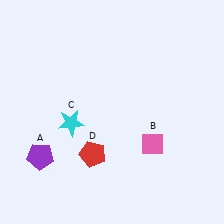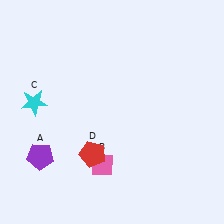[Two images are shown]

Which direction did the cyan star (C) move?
The cyan star (C) moved left.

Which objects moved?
The objects that moved are: the pink diamond (B), the cyan star (C).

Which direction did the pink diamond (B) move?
The pink diamond (B) moved left.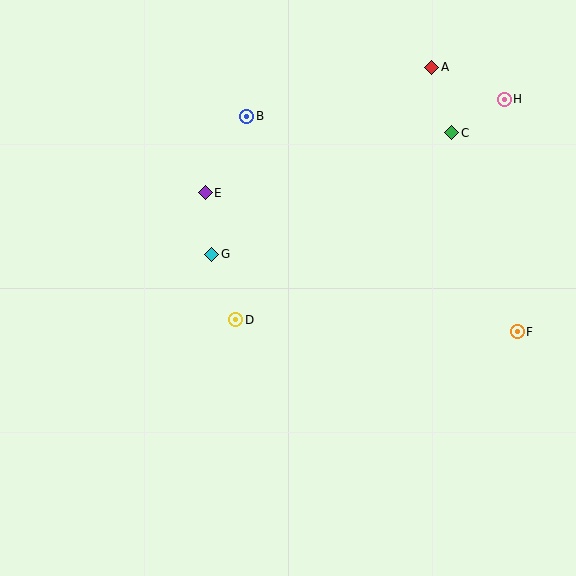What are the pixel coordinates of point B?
Point B is at (247, 116).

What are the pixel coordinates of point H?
Point H is at (504, 99).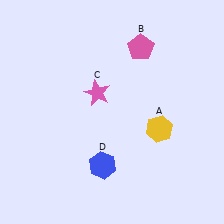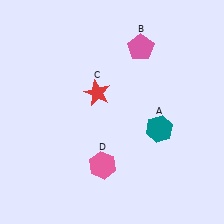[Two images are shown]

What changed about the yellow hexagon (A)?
In Image 1, A is yellow. In Image 2, it changed to teal.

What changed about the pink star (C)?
In Image 1, C is pink. In Image 2, it changed to red.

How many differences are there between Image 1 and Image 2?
There are 3 differences between the two images.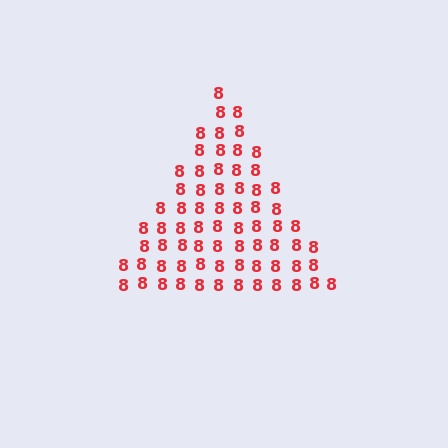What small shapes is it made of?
It is made of small digit 8's.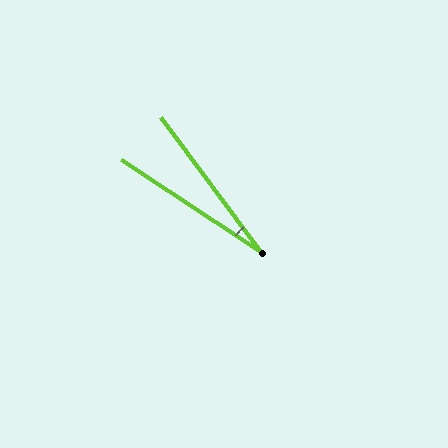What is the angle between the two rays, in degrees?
Approximately 20 degrees.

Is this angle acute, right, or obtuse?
It is acute.